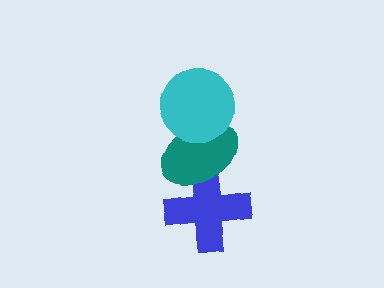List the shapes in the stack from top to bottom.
From top to bottom: the cyan circle, the teal ellipse, the blue cross.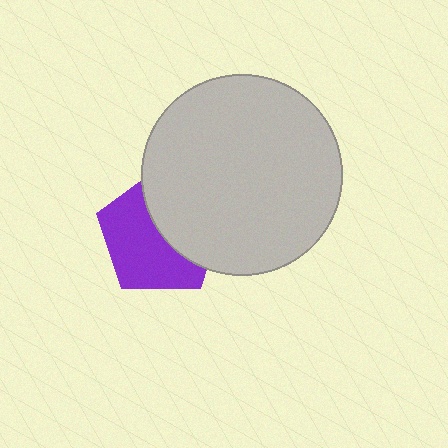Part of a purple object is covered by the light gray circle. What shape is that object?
It is a pentagon.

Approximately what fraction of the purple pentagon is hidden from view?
Roughly 44% of the purple pentagon is hidden behind the light gray circle.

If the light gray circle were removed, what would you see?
You would see the complete purple pentagon.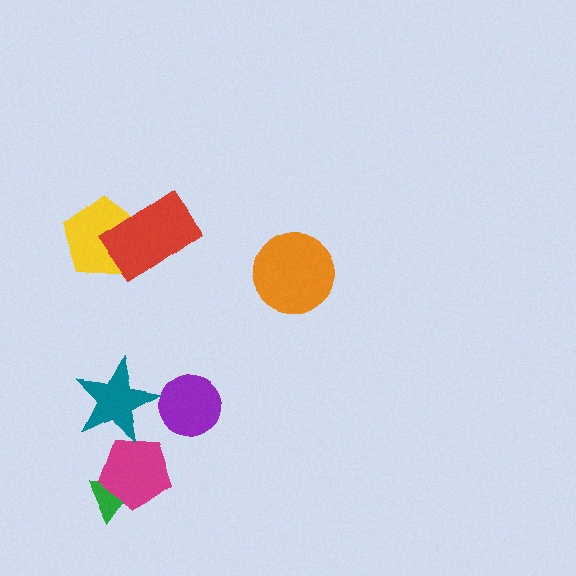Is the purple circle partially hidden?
No, no other shape covers it.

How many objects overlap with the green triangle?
1 object overlaps with the green triangle.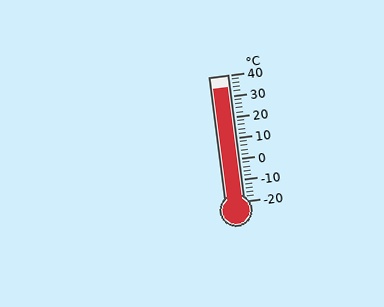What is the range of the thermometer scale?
The thermometer scale ranges from -20°C to 40°C.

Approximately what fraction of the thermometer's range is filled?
The thermometer is filled to approximately 90% of its range.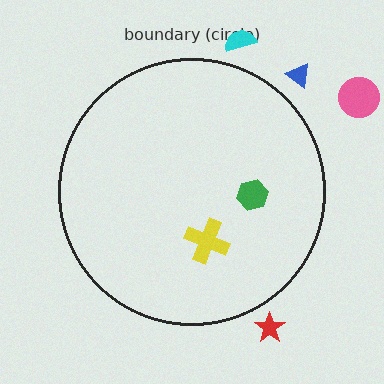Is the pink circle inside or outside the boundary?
Outside.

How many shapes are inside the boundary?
2 inside, 4 outside.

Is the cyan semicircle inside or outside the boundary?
Outside.